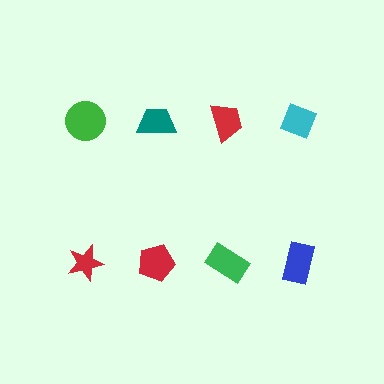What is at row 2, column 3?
A green rectangle.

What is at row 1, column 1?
A green circle.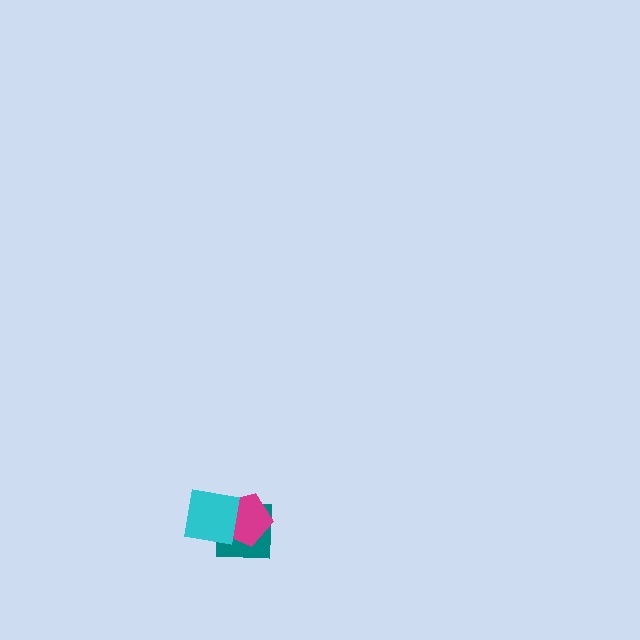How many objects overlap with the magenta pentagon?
2 objects overlap with the magenta pentagon.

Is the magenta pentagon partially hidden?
Yes, it is partially covered by another shape.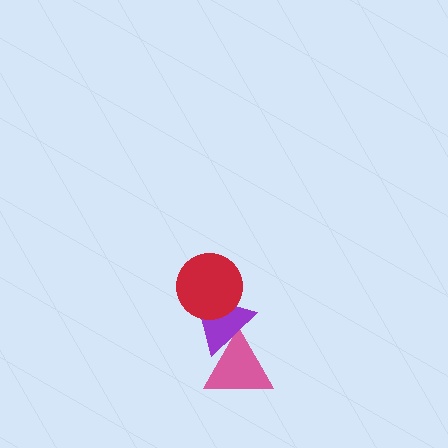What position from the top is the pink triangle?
The pink triangle is 3rd from the top.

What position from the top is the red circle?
The red circle is 1st from the top.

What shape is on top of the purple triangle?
The red circle is on top of the purple triangle.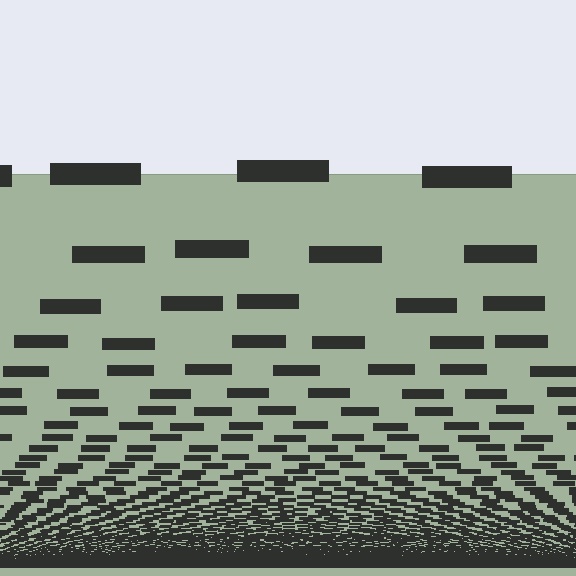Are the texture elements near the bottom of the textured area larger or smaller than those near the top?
Smaller. The gradient is inverted — elements near the bottom are smaller and denser.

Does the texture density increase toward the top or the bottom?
Density increases toward the bottom.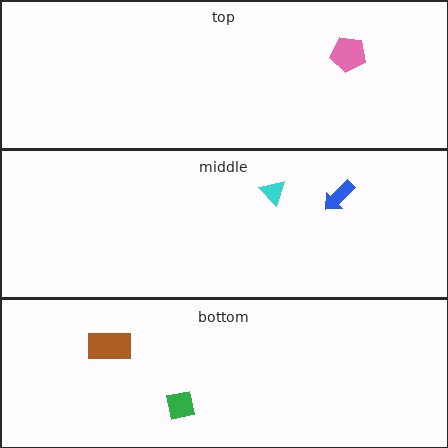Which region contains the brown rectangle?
The bottom region.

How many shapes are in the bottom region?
2.